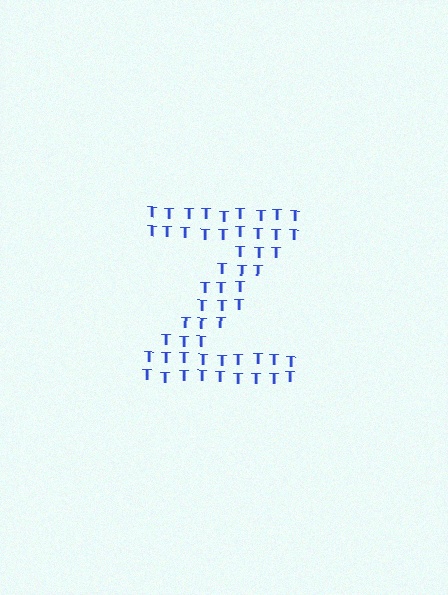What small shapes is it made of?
It is made of small letter T's.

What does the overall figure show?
The overall figure shows the letter Z.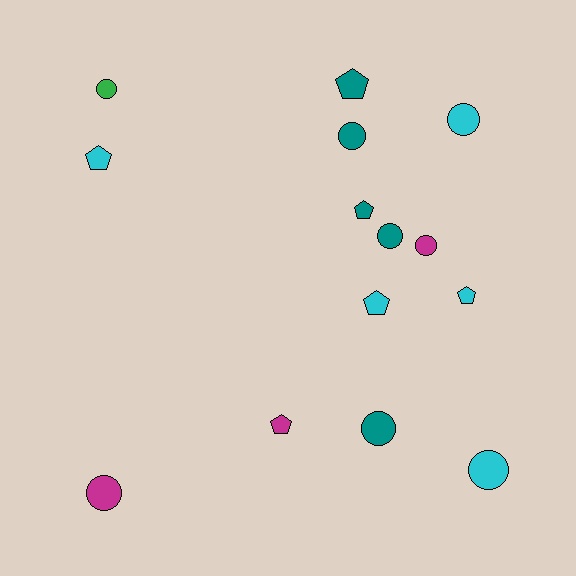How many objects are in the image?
There are 14 objects.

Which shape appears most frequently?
Circle, with 8 objects.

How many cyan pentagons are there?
There are 3 cyan pentagons.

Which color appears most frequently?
Teal, with 5 objects.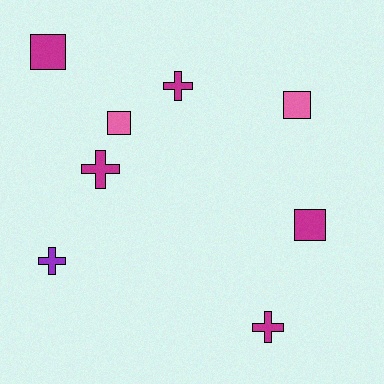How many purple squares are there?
There are no purple squares.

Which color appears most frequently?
Magenta, with 5 objects.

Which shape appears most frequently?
Square, with 4 objects.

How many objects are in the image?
There are 8 objects.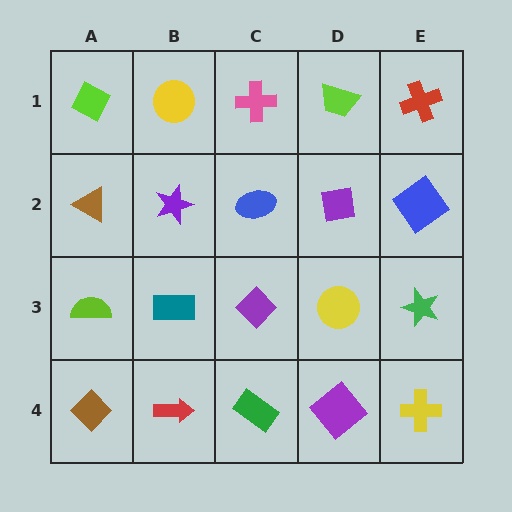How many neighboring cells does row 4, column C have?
3.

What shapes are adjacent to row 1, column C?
A blue ellipse (row 2, column C), a yellow circle (row 1, column B), a lime trapezoid (row 1, column D).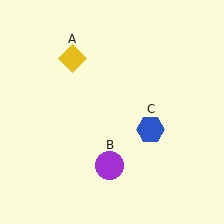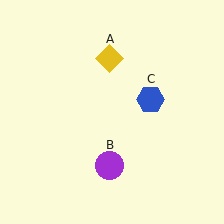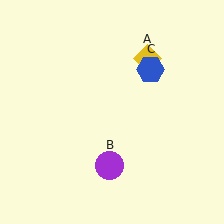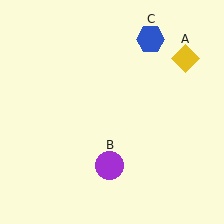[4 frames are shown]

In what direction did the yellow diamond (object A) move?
The yellow diamond (object A) moved right.